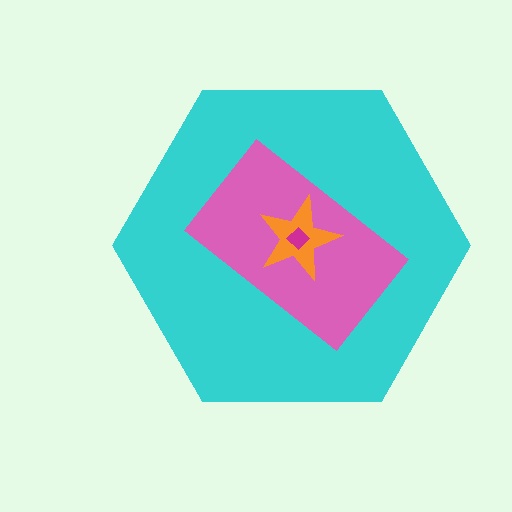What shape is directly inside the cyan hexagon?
The pink rectangle.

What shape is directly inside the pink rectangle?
The orange star.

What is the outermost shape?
The cyan hexagon.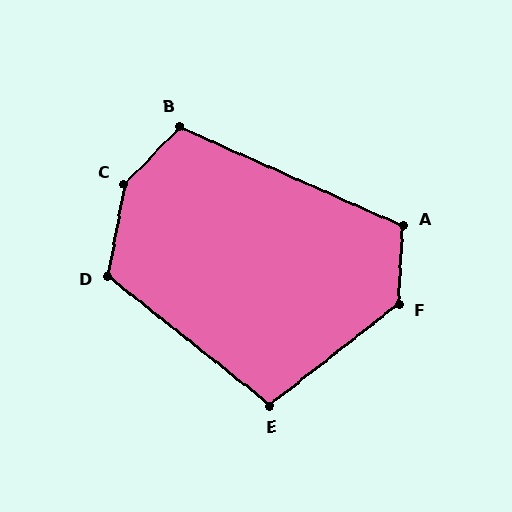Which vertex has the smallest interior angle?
E, at approximately 103 degrees.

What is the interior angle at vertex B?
Approximately 110 degrees (obtuse).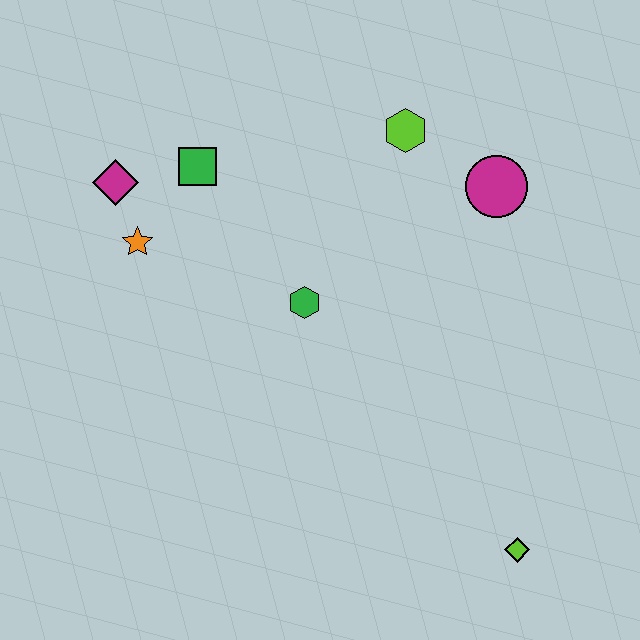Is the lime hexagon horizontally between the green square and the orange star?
No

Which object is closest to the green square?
The magenta diamond is closest to the green square.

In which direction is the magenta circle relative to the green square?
The magenta circle is to the right of the green square.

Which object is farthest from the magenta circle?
The magenta diamond is farthest from the magenta circle.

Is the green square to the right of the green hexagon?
No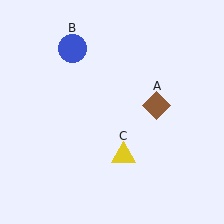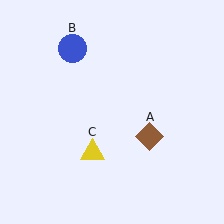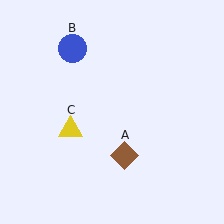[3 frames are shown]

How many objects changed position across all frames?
2 objects changed position: brown diamond (object A), yellow triangle (object C).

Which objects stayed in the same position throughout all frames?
Blue circle (object B) remained stationary.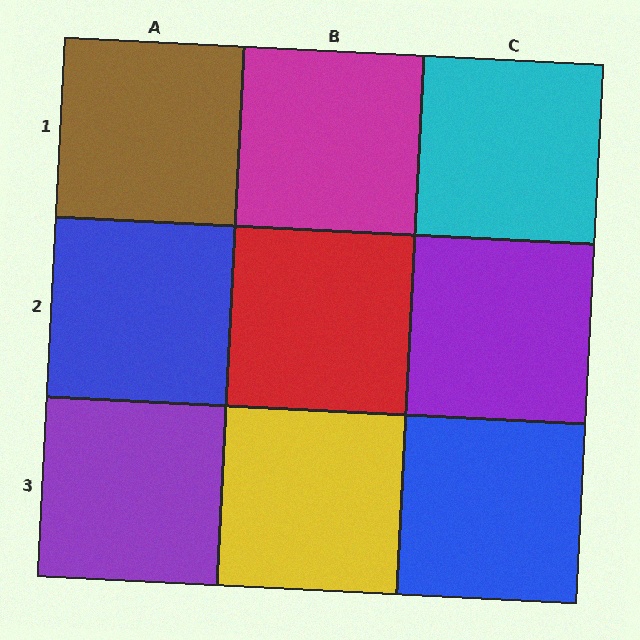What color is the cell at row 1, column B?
Magenta.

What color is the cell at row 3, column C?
Blue.